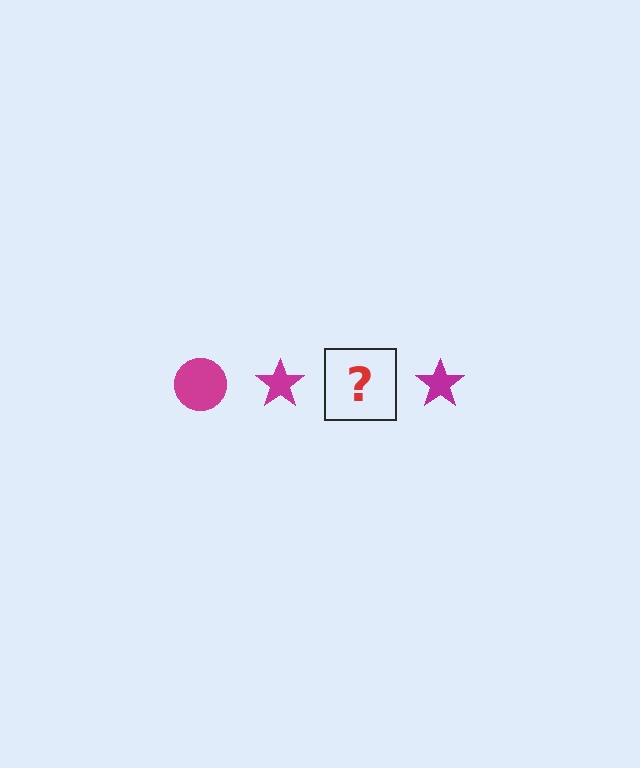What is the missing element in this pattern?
The missing element is a magenta circle.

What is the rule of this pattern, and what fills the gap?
The rule is that the pattern cycles through circle, star shapes in magenta. The gap should be filled with a magenta circle.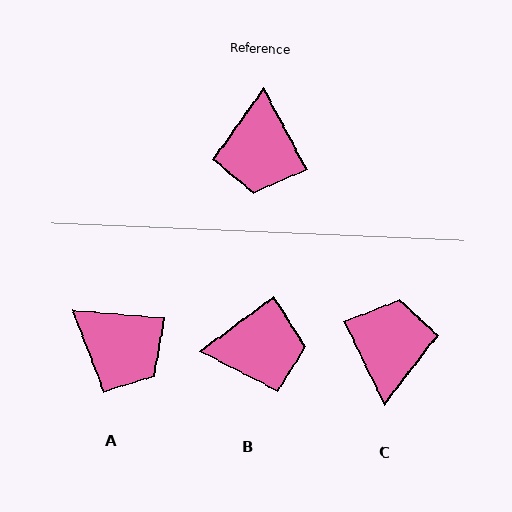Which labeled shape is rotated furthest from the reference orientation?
C, about 178 degrees away.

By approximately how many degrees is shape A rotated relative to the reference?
Approximately 57 degrees counter-clockwise.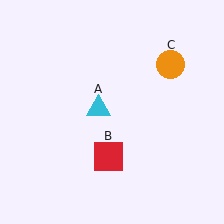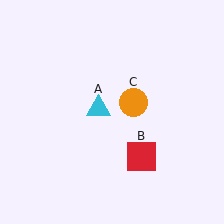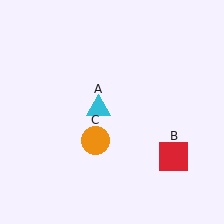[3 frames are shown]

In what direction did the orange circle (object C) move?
The orange circle (object C) moved down and to the left.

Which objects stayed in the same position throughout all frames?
Cyan triangle (object A) remained stationary.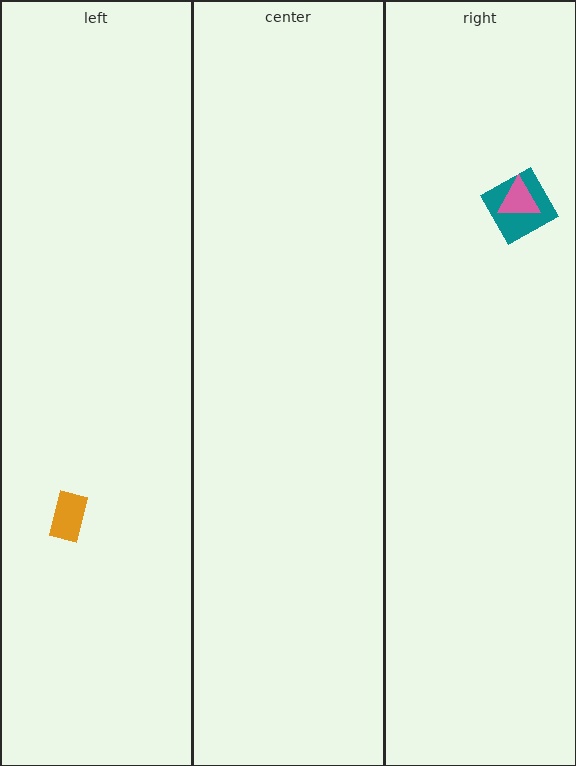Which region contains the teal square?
The right region.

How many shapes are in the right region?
2.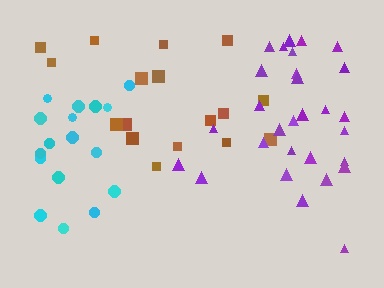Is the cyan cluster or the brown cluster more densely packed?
Cyan.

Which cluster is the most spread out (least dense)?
Brown.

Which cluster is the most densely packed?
Purple.